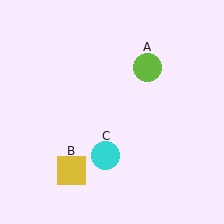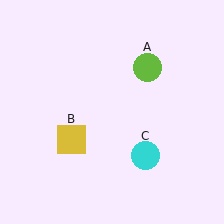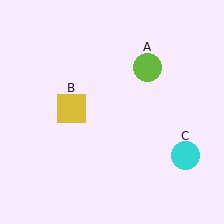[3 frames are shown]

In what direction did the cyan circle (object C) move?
The cyan circle (object C) moved right.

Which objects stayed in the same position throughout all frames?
Lime circle (object A) remained stationary.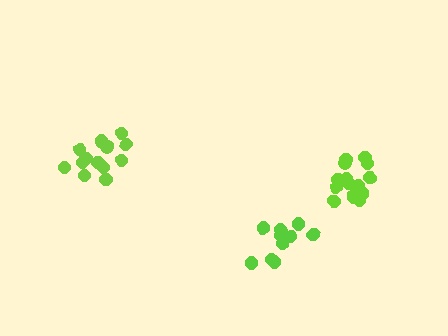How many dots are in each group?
Group 1: 15 dots, Group 2: 11 dots, Group 3: 13 dots (39 total).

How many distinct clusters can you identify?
There are 3 distinct clusters.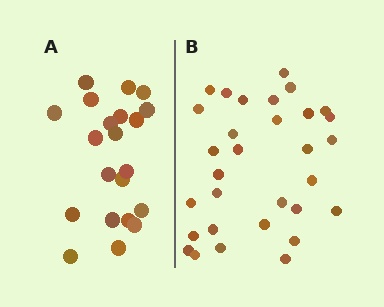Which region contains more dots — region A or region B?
Region B (the right region) has more dots.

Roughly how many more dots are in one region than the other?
Region B has roughly 10 or so more dots than region A.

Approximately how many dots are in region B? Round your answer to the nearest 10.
About 30 dots. (The exact count is 31, which rounds to 30.)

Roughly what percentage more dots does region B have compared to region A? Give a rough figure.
About 50% more.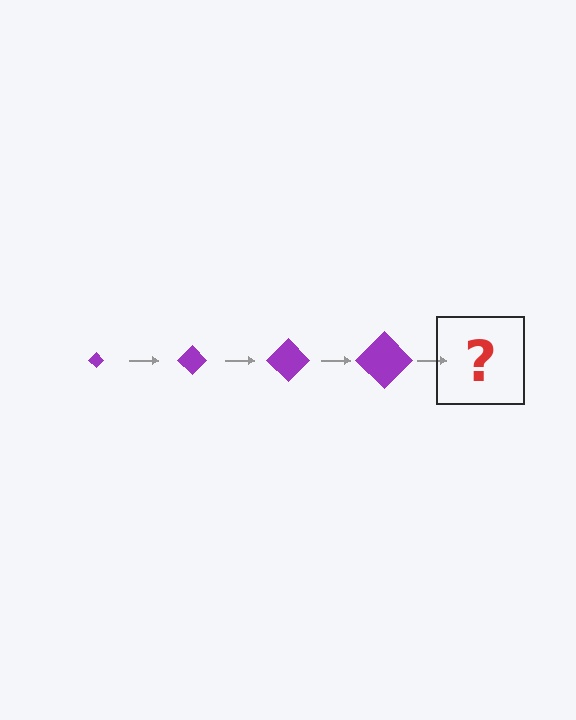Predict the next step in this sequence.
The next step is a purple diamond, larger than the previous one.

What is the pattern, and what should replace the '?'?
The pattern is that the diamond gets progressively larger each step. The '?' should be a purple diamond, larger than the previous one.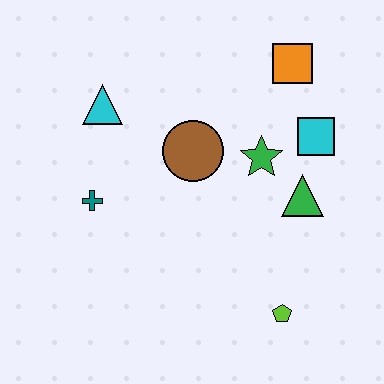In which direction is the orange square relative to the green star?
The orange square is above the green star.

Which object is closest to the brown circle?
The green star is closest to the brown circle.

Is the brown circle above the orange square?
No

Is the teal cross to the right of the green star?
No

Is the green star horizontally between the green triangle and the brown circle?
Yes